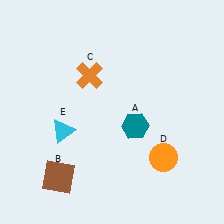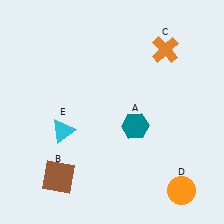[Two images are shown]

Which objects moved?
The objects that moved are: the orange cross (C), the orange circle (D).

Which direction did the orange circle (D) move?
The orange circle (D) moved down.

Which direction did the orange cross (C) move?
The orange cross (C) moved right.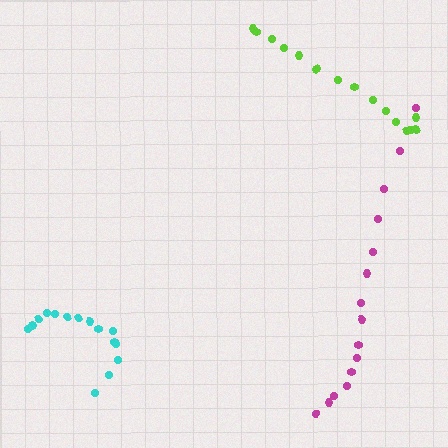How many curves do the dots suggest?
There are 3 distinct paths.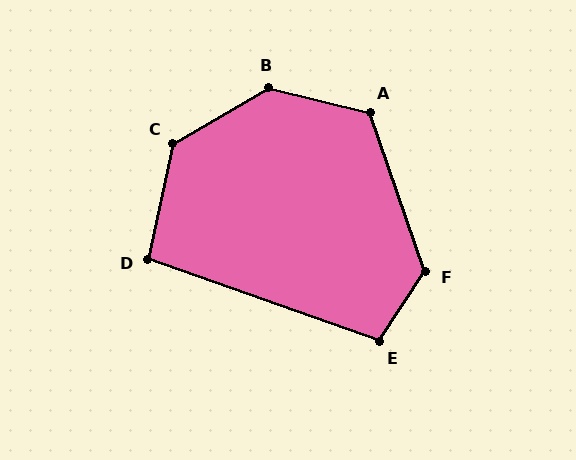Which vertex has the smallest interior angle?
D, at approximately 97 degrees.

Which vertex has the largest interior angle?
B, at approximately 136 degrees.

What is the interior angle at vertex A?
Approximately 123 degrees (obtuse).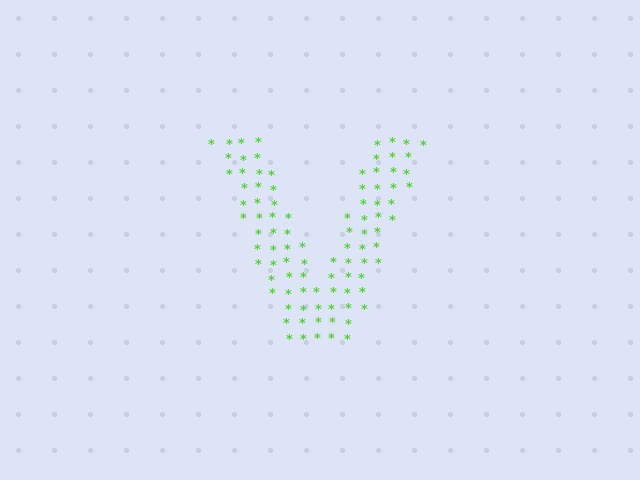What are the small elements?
The small elements are asterisks.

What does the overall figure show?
The overall figure shows the letter V.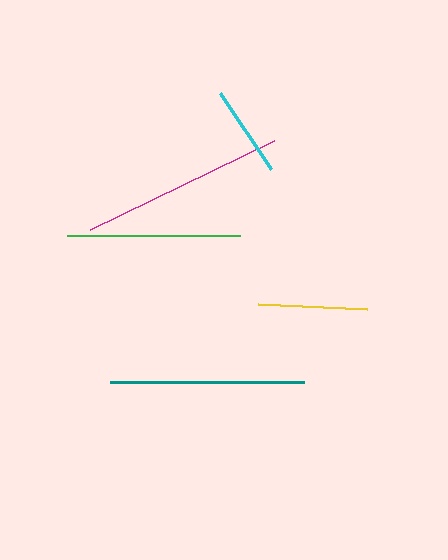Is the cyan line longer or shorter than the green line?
The green line is longer than the cyan line.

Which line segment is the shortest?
The cyan line is the shortest at approximately 91 pixels.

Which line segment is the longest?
The magenta line is the longest at approximately 205 pixels.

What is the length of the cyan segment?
The cyan segment is approximately 91 pixels long.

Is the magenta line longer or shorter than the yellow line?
The magenta line is longer than the yellow line.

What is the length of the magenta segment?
The magenta segment is approximately 205 pixels long.